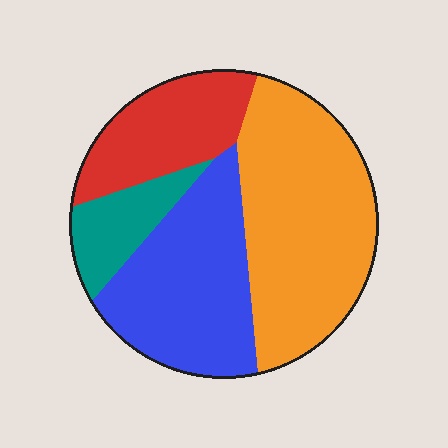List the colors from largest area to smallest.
From largest to smallest: orange, blue, red, teal.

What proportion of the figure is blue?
Blue takes up between a quarter and a half of the figure.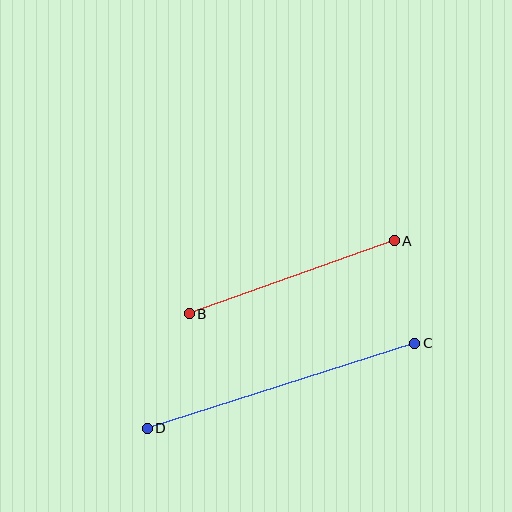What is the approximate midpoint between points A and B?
The midpoint is at approximately (292, 277) pixels.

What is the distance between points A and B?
The distance is approximately 217 pixels.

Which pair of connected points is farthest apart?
Points C and D are farthest apart.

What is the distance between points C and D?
The distance is approximately 281 pixels.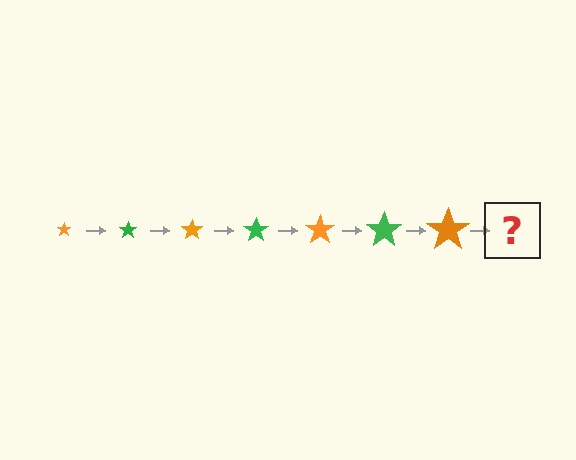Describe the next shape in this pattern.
It should be a green star, larger than the previous one.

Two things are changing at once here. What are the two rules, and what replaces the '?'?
The two rules are that the star grows larger each step and the color cycles through orange and green. The '?' should be a green star, larger than the previous one.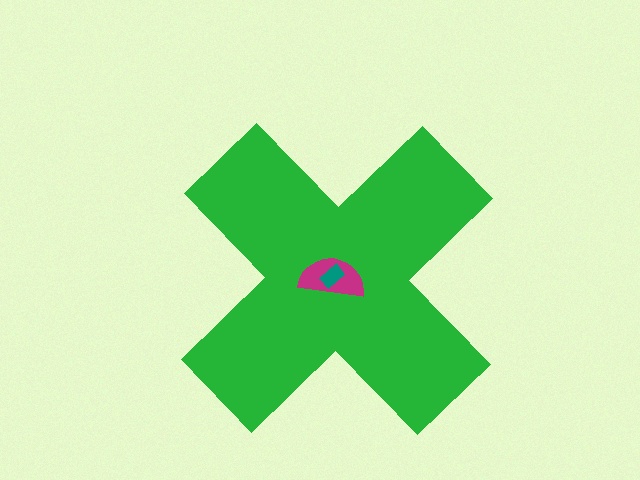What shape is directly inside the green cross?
The magenta semicircle.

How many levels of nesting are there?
3.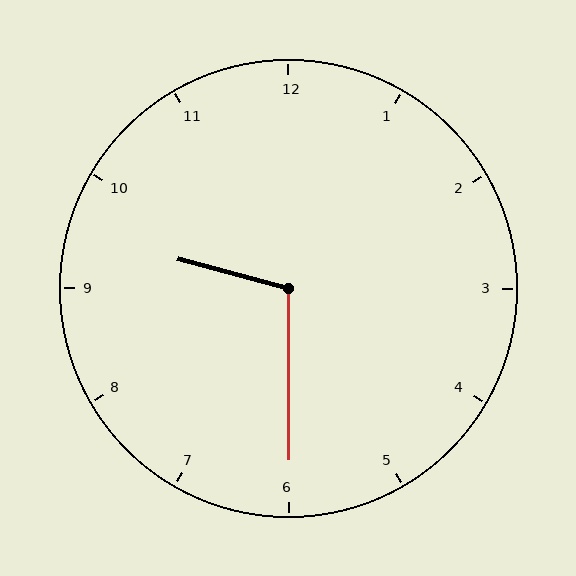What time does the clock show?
9:30.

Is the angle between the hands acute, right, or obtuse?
It is obtuse.